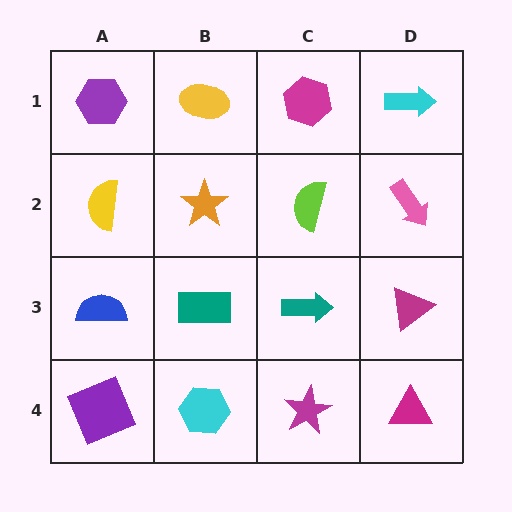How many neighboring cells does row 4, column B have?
3.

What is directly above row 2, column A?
A purple hexagon.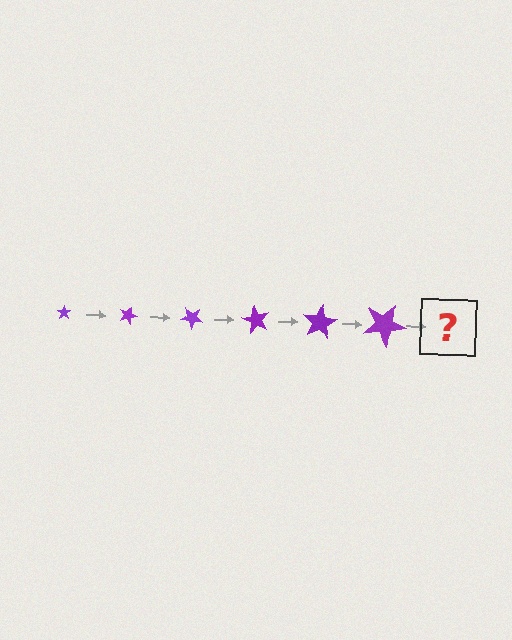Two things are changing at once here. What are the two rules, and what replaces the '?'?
The two rules are that the star grows larger each step and it rotates 20 degrees each step. The '?' should be a star, larger than the previous one and rotated 120 degrees from the start.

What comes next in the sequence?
The next element should be a star, larger than the previous one and rotated 120 degrees from the start.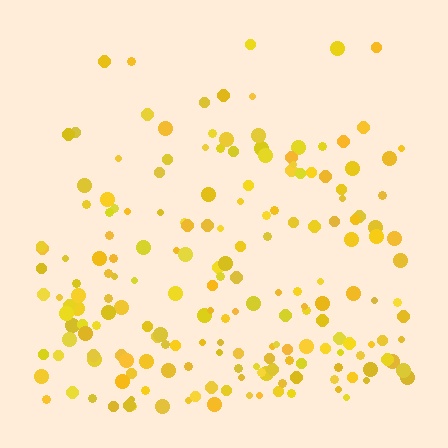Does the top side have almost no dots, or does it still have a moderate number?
Still a moderate number, just noticeably fewer than the bottom.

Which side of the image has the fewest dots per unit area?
The top.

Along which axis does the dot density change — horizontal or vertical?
Vertical.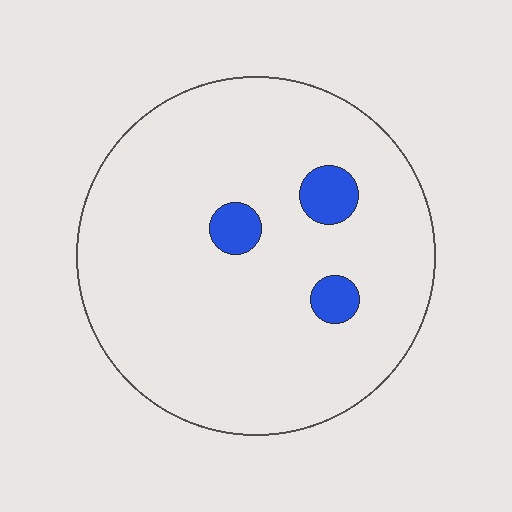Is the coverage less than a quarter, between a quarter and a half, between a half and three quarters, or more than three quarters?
Less than a quarter.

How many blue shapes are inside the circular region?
3.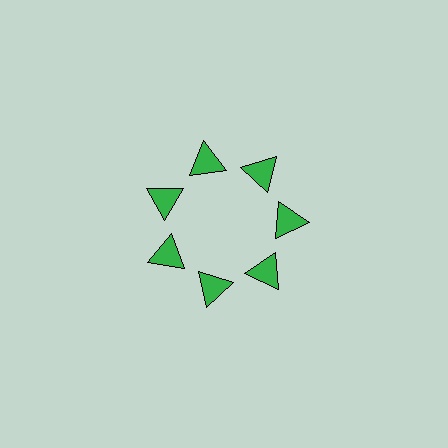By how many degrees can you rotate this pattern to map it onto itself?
The pattern maps onto itself every 51 degrees of rotation.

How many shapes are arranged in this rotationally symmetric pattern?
There are 7 shapes, arranged in 7 groups of 1.